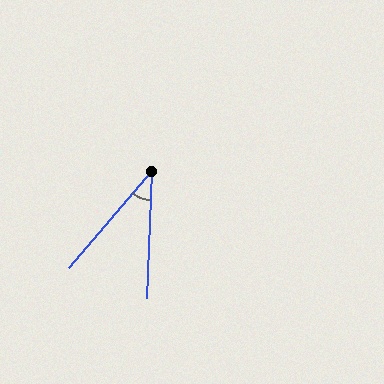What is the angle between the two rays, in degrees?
Approximately 38 degrees.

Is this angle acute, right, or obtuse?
It is acute.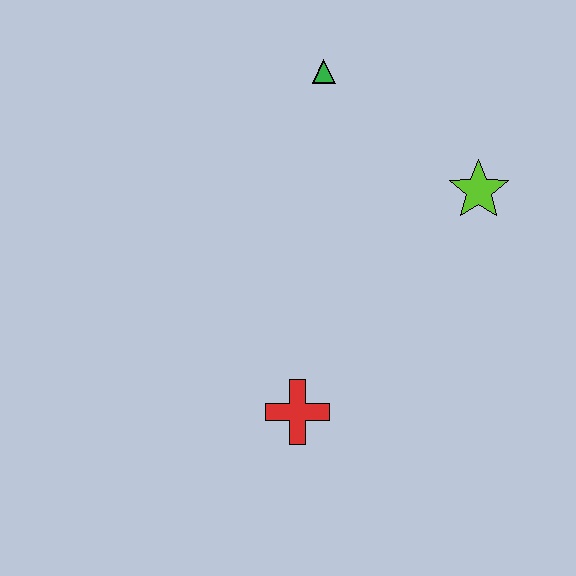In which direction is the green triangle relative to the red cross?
The green triangle is above the red cross.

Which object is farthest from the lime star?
The red cross is farthest from the lime star.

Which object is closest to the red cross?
The lime star is closest to the red cross.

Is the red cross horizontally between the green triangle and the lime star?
No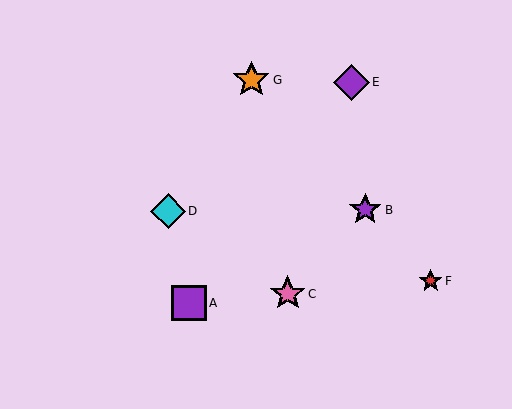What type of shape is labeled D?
Shape D is a cyan diamond.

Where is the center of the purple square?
The center of the purple square is at (189, 303).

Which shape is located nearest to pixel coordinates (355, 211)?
The purple star (labeled B) at (365, 210) is nearest to that location.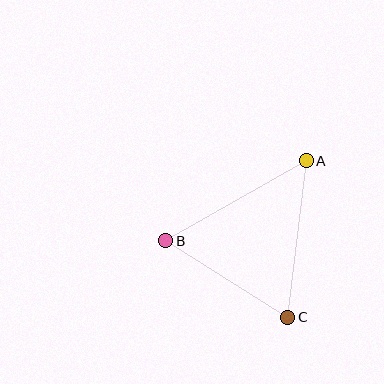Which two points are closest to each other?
Points B and C are closest to each other.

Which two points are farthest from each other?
Points A and B are farthest from each other.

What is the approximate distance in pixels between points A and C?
The distance between A and C is approximately 158 pixels.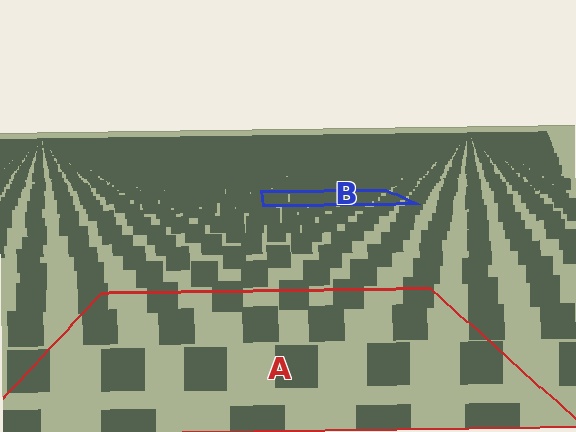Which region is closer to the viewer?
Region A is closer. The texture elements there are larger and more spread out.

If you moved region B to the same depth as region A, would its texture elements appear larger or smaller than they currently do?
They would appear larger. At a closer depth, the same texture elements are projected at a bigger on-screen size.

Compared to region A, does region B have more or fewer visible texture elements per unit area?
Region B has more texture elements per unit area — they are packed more densely because it is farther away.